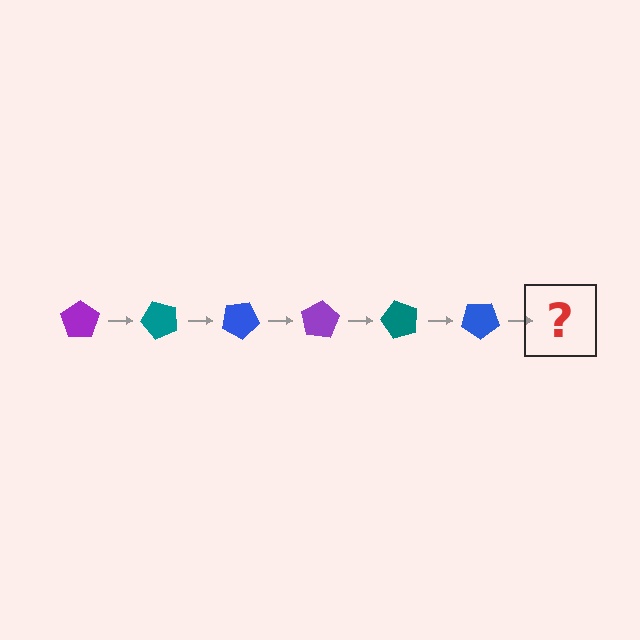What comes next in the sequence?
The next element should be a purple pentagon, rotated 300 degrees from the start.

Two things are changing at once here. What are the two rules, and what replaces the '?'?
The two rules are that it rotates 50 degrees each step and the color cycles through purple, teal, and blue. The '?' should be a purple pentagon, rotated 300 degrees from the start.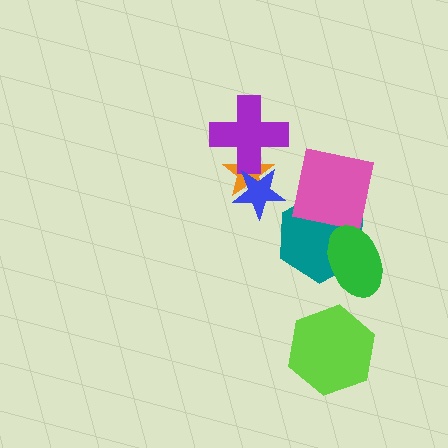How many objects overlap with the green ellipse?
2 objects overlap with the green ellipse.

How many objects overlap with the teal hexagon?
2 objects overlap with the teal hexagon.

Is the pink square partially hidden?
Yes, it is partially covered by another shape.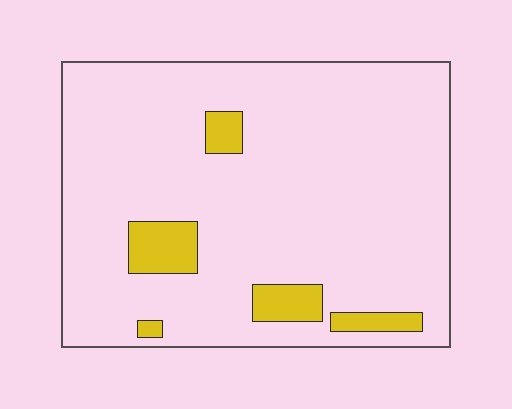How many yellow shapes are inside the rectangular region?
5.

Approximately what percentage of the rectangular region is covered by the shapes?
Approximately 10%.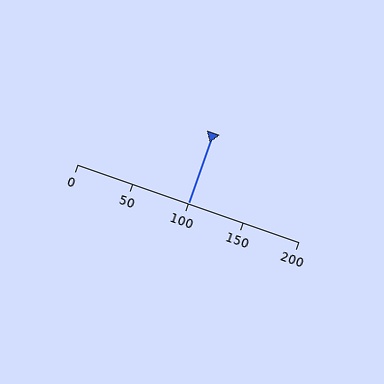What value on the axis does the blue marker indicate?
The marker indicates approximately 100.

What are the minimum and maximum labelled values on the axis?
The axis runs from 0 to 200.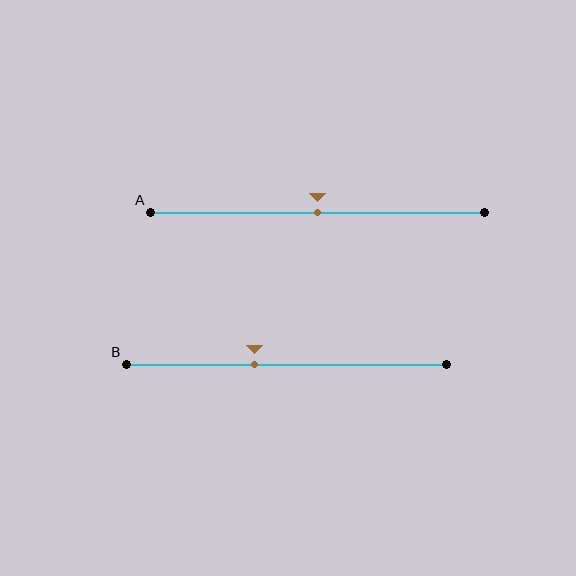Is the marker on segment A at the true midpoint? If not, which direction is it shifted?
Yes, the marker on segment A is at the true midpoint.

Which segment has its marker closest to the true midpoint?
Segment A has its marker closest to the true midpoint.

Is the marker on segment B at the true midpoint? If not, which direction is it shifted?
No, the marker on segment B is shifted to the left by about 10% of the segment length.